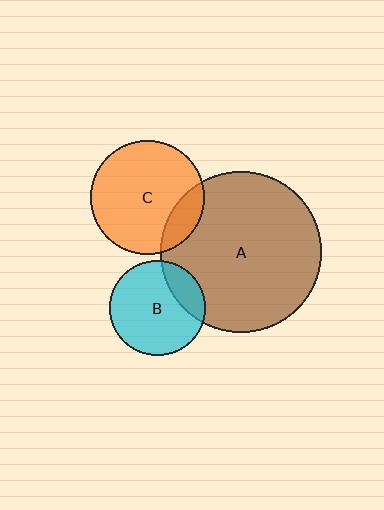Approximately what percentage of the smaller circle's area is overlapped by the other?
Approximately 15%.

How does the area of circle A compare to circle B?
Approximately 2.8 times.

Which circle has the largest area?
Circle A (brown).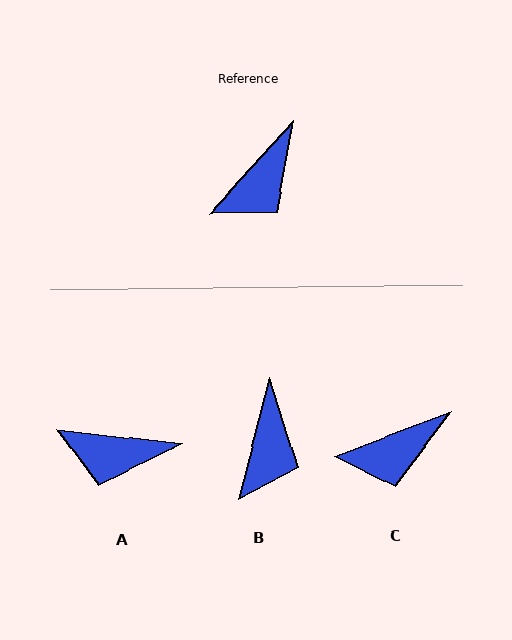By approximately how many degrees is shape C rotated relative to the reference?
Approximately 27 degrees clockwise.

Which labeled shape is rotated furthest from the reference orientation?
A, about 54 degrees away.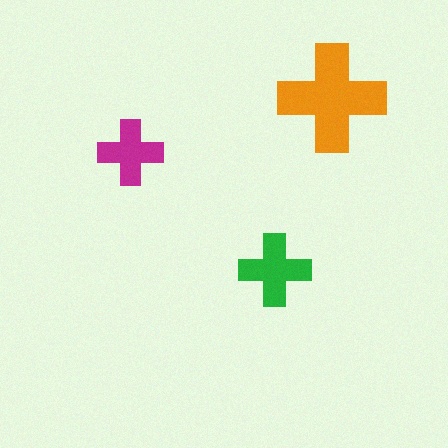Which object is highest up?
The orange cross is topmost.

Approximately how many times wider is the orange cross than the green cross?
About 1.5 times wider.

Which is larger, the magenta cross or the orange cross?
The orange one.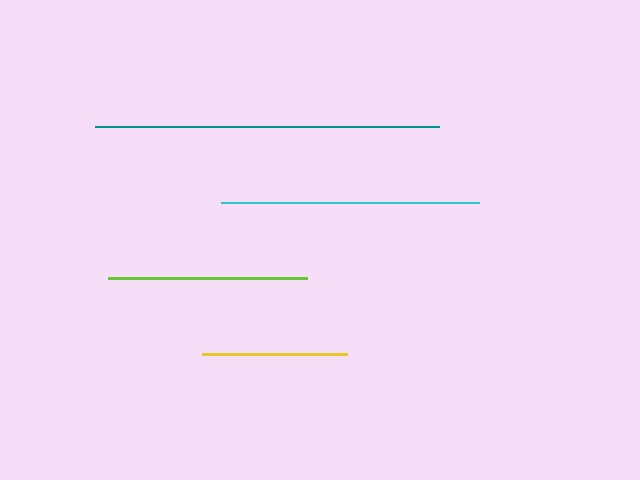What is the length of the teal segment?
The teal segment is approximately 343 pixels long.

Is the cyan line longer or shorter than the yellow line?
The cyan line is longer than the yellow line.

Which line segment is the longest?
The teal line is the longest at approximately 343 pixels.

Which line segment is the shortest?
The yellow line is the shortest at approximately 145 pixels.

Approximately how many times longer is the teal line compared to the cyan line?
The teal line is approximately 1.3 times the length of the cyan line.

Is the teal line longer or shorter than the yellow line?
The teal line is longer than the yellow line.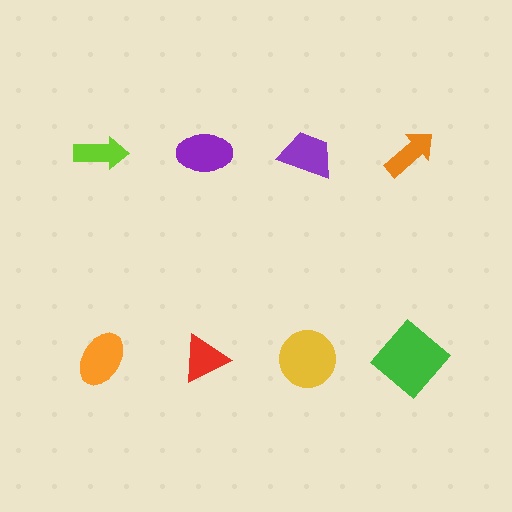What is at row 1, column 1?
A lime arrow.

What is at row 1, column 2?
A purple ellipse.